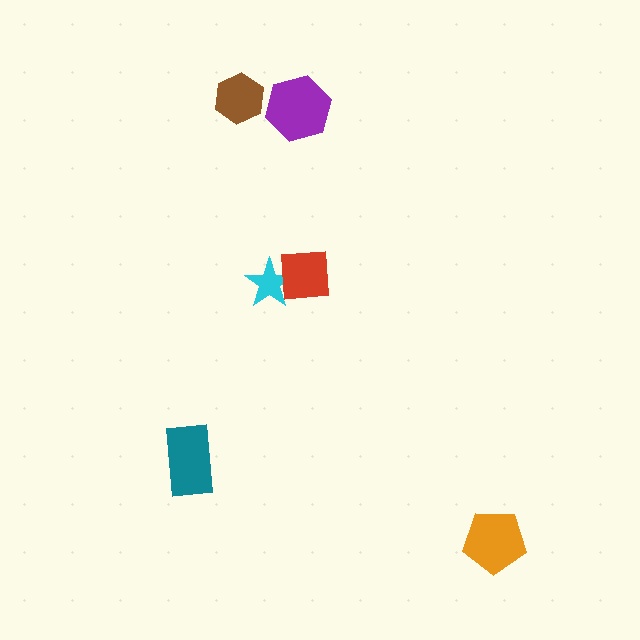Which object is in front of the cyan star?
The red square is in front of the cyan star.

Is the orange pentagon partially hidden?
No, no other shape covers it.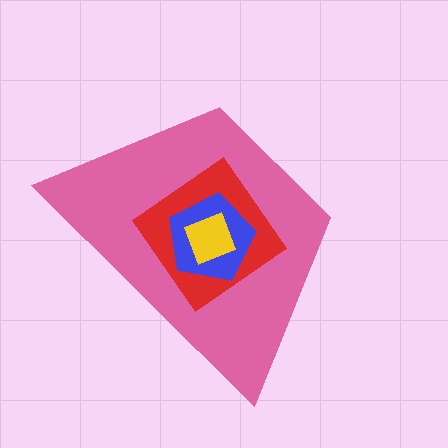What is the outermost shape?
The pink trapezoid.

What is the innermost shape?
The yellow square.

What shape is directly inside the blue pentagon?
The yellow square.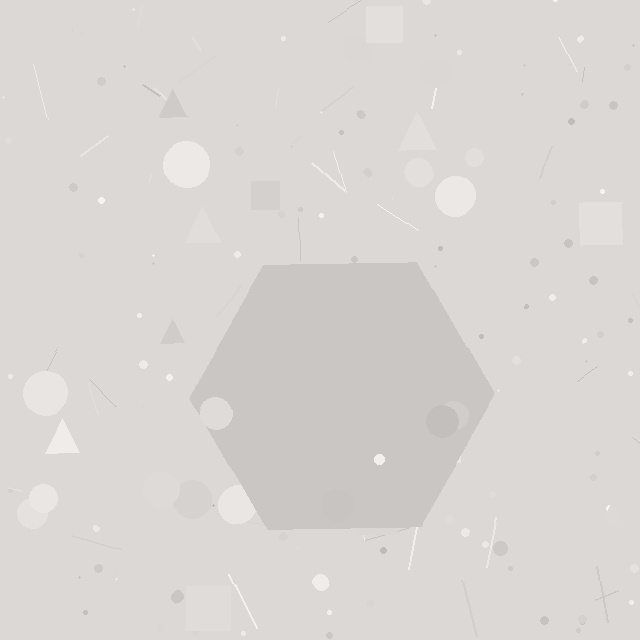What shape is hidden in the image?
A hexagon is hidden in the image.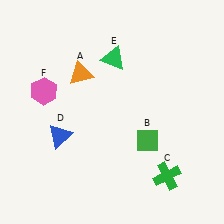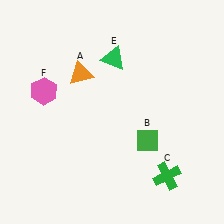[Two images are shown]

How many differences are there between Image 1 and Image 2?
There is 1 difference between the two images.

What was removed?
The blue triangle (D) was removed in Image 2.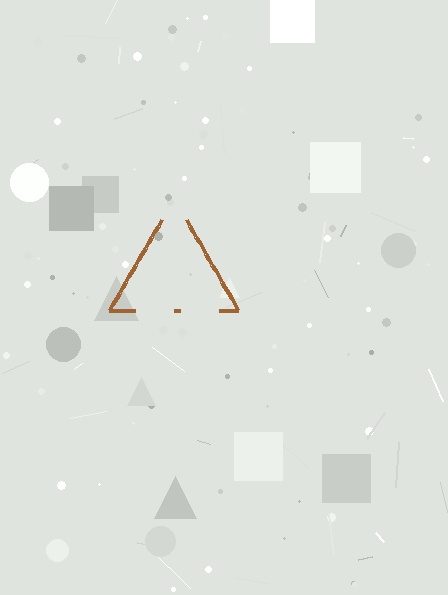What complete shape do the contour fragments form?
The contour fragments form a triangle.